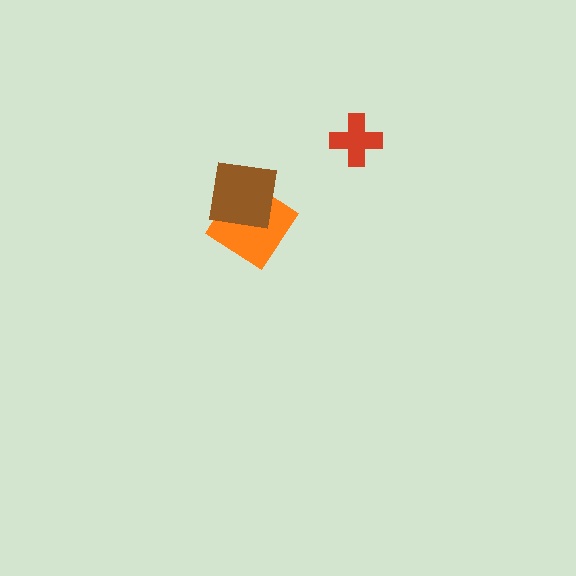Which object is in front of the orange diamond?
The brown square is in front of the orange diamond.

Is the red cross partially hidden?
No, no other shape covers it.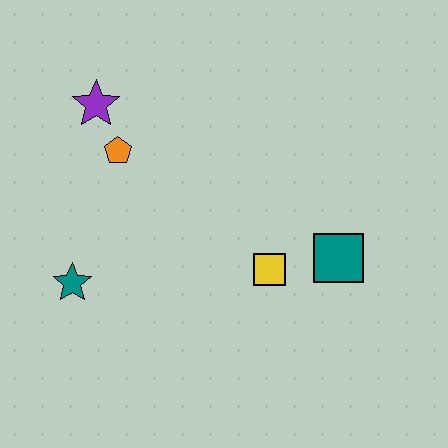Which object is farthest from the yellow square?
The purple star is farthest from the yellow square.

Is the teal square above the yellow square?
Yes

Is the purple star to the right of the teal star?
Yes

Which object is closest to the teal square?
The yellow square is closest to the teal square.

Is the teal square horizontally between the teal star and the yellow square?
No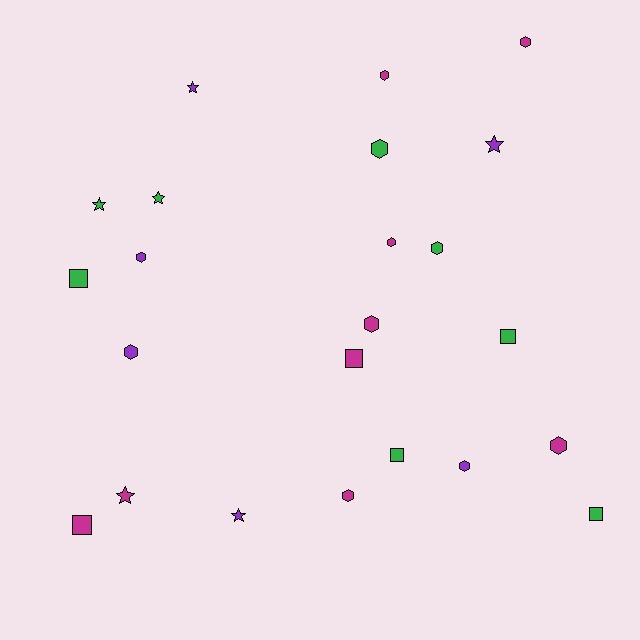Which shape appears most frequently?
Hexagon, with 11 objects.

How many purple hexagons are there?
There are 3 purple hexagons.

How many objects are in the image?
There are 23 objects.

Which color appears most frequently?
Magenta, with 9 objects.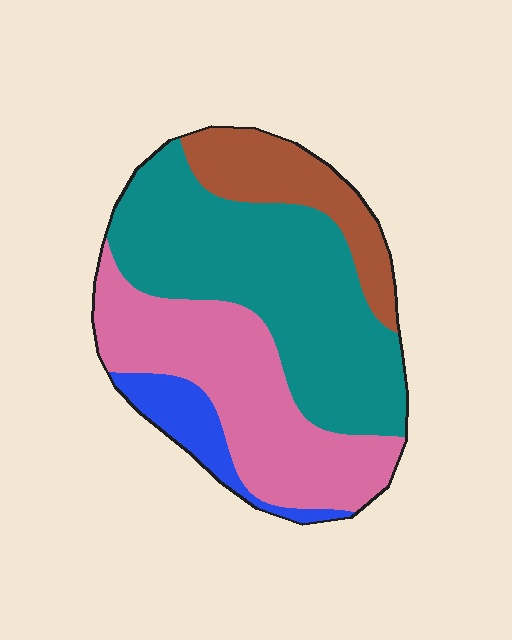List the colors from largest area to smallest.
From largest to smallest: teal, pink, brown, blue.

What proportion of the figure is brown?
Brown covers roughly 15% of the figure.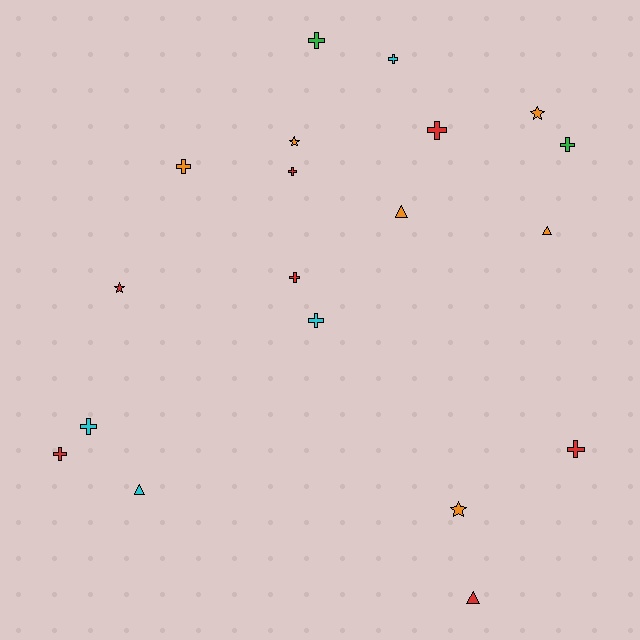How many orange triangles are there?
There are 2 orange triangles.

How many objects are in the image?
There are 19 objects.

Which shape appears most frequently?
Cross, with 11 objects.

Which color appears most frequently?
Red, with 7 objects.